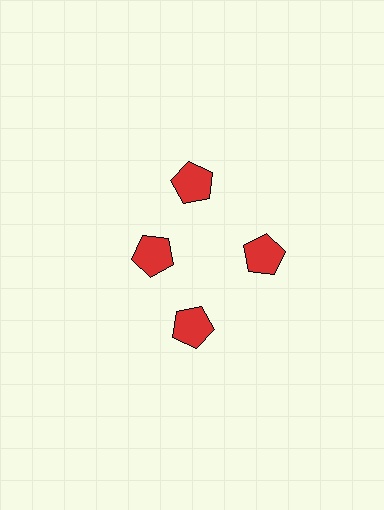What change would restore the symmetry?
The symmetry would be restored by moving it outward, back onto the ring so that all 4 pentagons sit at equal angles and equal distance from the center.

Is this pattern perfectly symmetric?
No. The 4 red pentagons are arranged in a ring, but one element near the 9 o'clock position is pulled inward toward the center, breaking the 4-fold rotational symmetry.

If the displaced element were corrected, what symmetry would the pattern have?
It would have 4-fold rotational symmetry — the pattern would map onto itself every 90 degrees.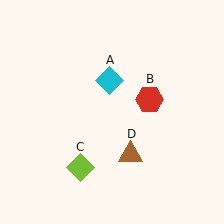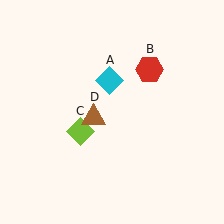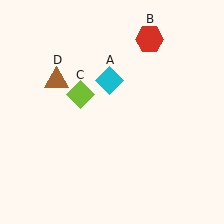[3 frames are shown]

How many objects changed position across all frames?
3 objects changed position: red hexagon (object B), lime diamond (object C), brown triangle (object D).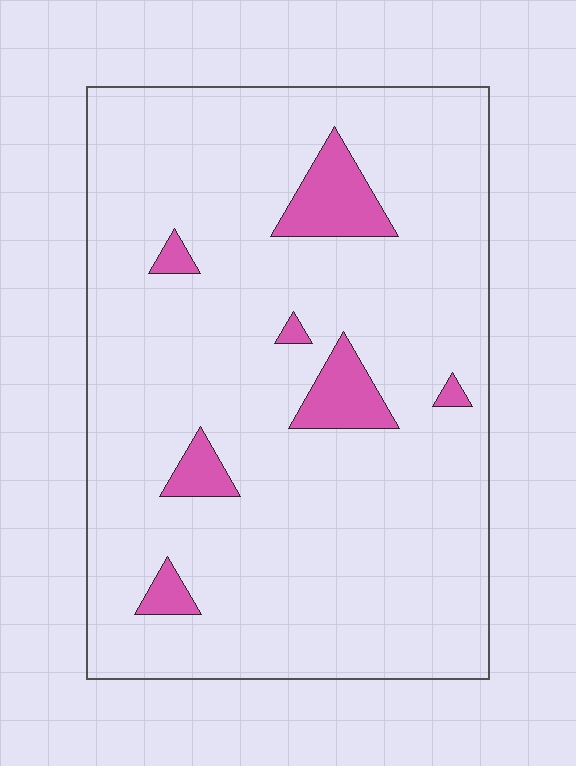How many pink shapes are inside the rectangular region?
7.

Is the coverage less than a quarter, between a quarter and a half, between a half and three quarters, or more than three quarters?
Less than a quarter.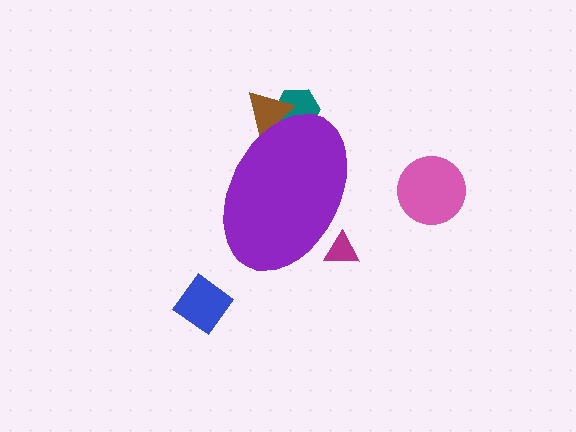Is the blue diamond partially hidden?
No, the blue diamond is fully visible.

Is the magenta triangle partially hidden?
Yes, the magenta triangle is partially hidden behind the purple ellipse.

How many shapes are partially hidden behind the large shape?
3 shapes are partially hidden.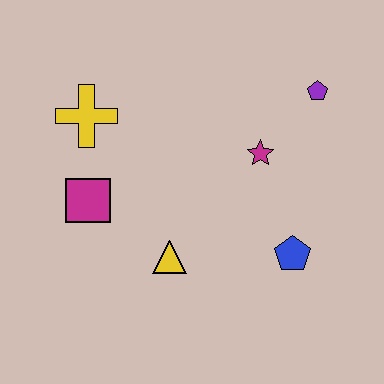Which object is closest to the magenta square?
The yellow cross is closest to the magenta square.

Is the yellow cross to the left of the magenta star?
Yes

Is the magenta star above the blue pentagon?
Yes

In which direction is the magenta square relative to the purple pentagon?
The magenta square is to the left of the purple pentagon.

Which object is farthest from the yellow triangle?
The purple pentagon is farthest from the yellow triangle.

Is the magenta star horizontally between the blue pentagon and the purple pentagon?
No